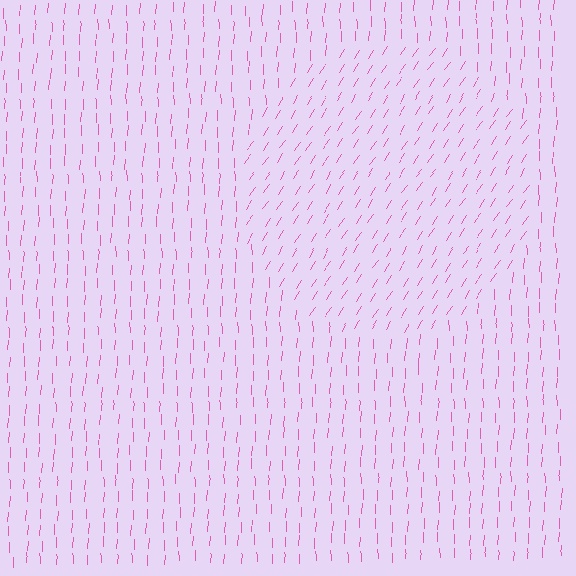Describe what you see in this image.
The image is filled with small pink line segments. A circle region in the image has lines oriented differently from the surrounding lines, creating a visible texture boundary.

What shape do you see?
I see a circle.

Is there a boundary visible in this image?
Yes, there is a texture boundary formed by a change in line orientation.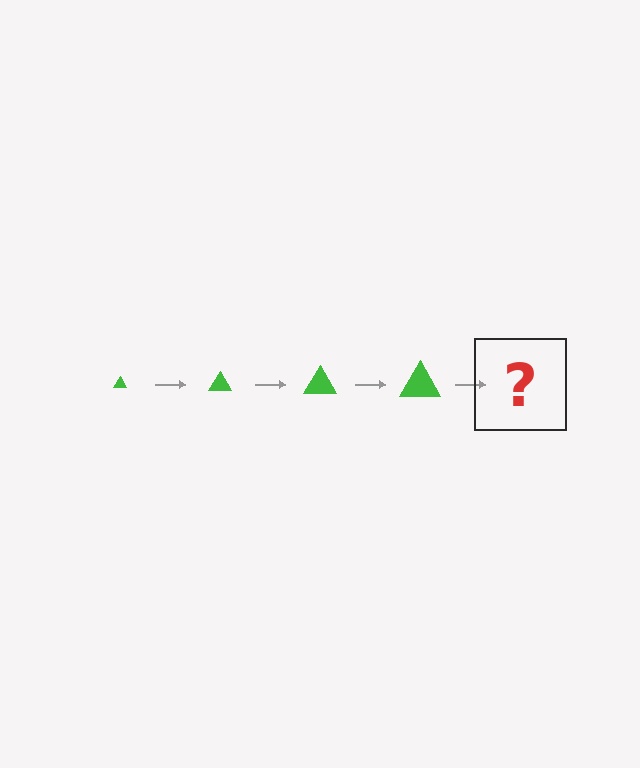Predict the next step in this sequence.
The next step is a green triangle, larger than the previous one.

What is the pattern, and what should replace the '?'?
The pattern is that the triangle gets progressively larger each step. The '?' should be a green triangle, larger than the previous one.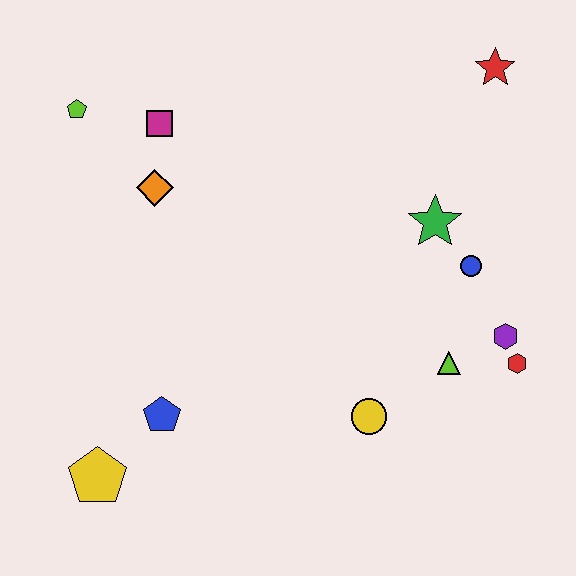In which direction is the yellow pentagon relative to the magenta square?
The yellow pentagon is below the magenta square.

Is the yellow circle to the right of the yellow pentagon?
Yes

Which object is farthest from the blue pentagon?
The red star is farthest from the blue pentagon.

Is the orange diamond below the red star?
Yes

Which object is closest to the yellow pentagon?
The blue pentagon is closest to the yellow pentagon.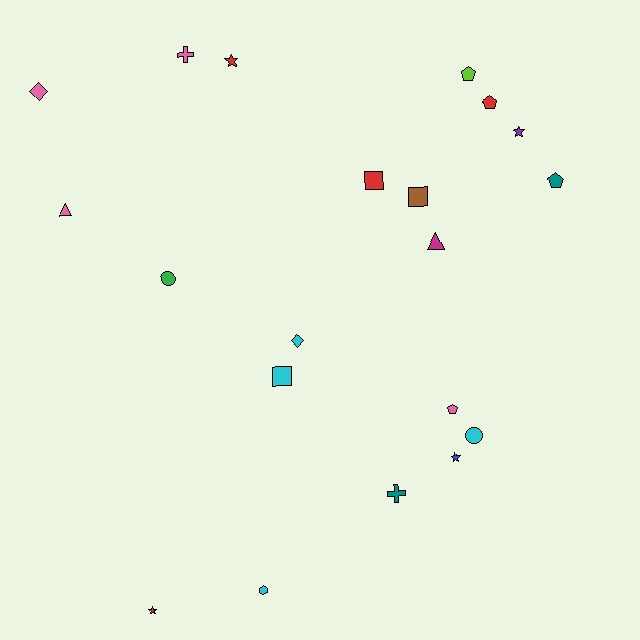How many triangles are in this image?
There are 2 triangles.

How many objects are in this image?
There are 20 objects.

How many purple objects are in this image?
There is 1 purple object.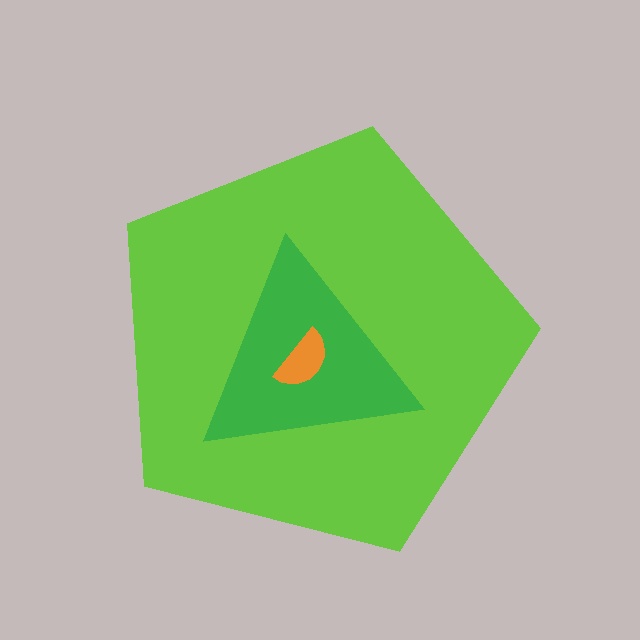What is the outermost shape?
The lime pentagon.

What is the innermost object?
The orange semicircle.